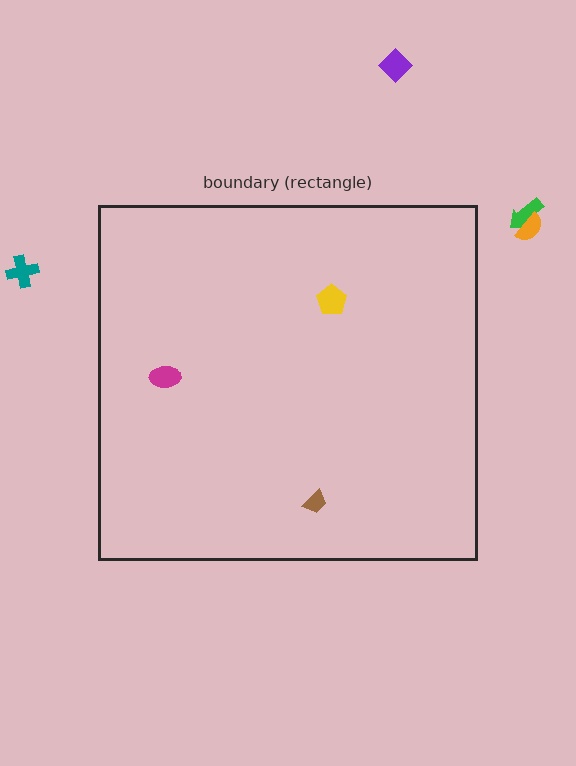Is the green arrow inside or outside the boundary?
Outside.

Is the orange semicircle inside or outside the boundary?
Outside.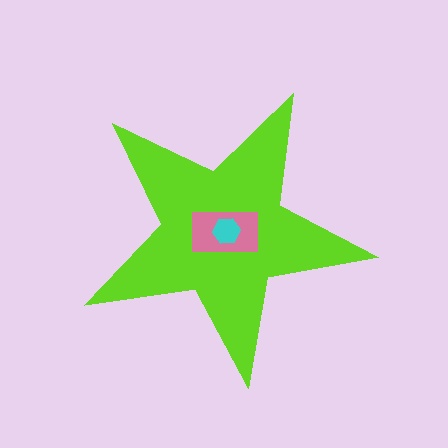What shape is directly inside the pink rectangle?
The cyan hexagon.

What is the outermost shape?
The lime star.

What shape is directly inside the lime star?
The pink rectangle.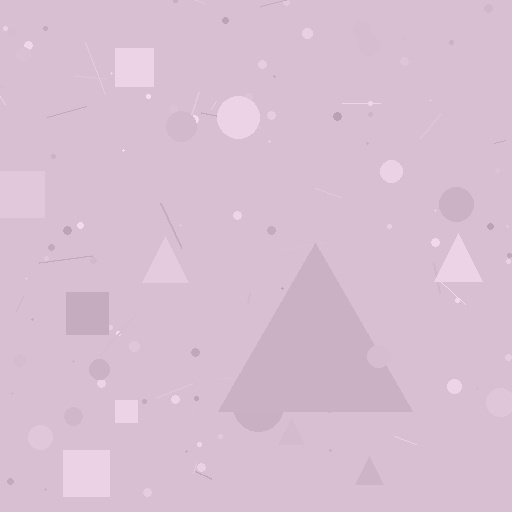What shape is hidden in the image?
A triangle is hidden in the image.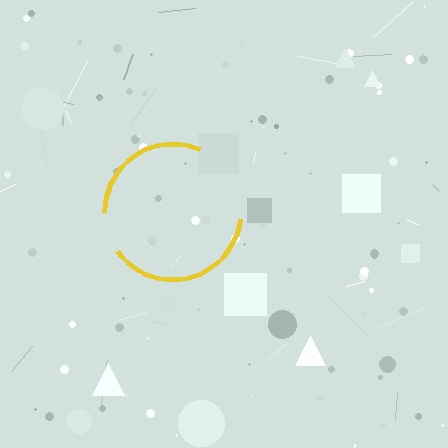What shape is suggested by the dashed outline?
The dashed outline suggests a circle.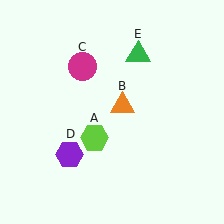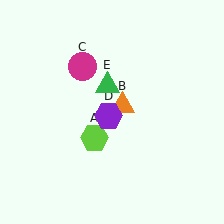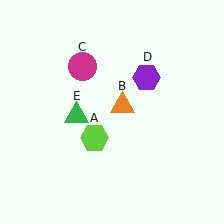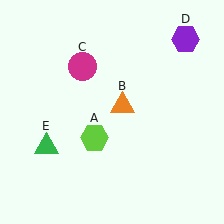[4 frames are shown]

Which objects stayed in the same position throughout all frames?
Lime hexagon (object A) and orange triangle (object B) and magenta circle (object C) remained stationary.